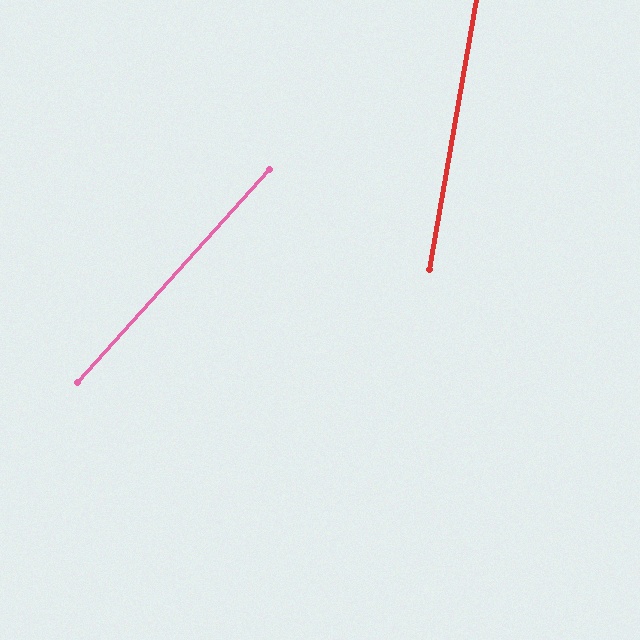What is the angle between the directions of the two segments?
Approximately 32 degrees.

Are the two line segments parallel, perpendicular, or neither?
Neither parallel nor perpendicular — they differ by about 32°.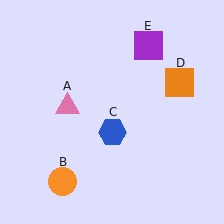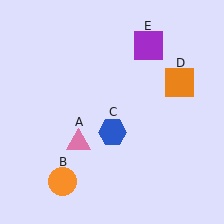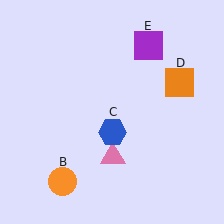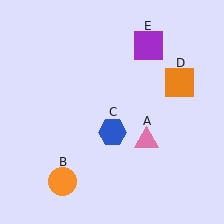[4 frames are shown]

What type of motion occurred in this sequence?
The pink triangle (object A) rotated counterclockwise around the center of the scene.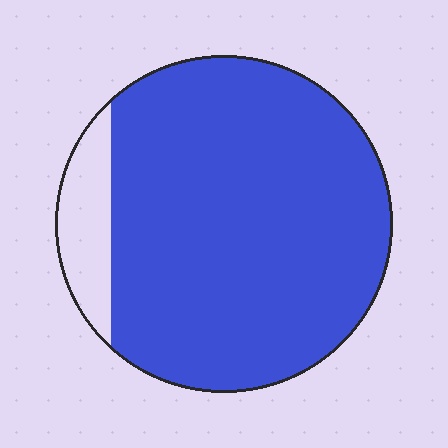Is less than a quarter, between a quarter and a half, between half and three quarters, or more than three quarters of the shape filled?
More than three quarters.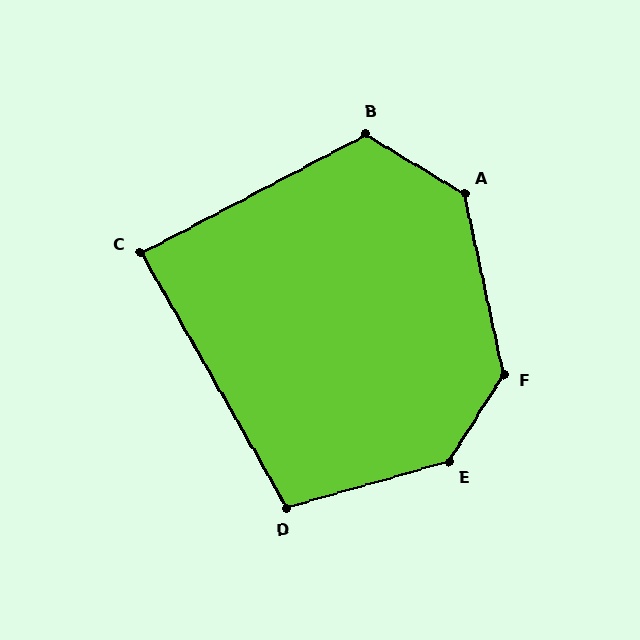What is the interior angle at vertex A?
Approximately 134 degrees (obtuse).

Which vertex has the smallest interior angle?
C, at approximately 88 degrees.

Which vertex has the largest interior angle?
E, at approximately 138 degrees.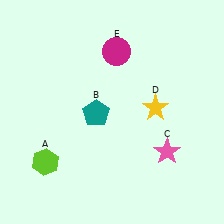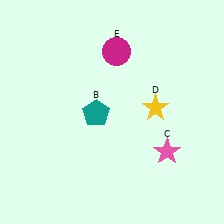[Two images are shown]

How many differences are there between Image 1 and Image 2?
There is 1 difference between the two images.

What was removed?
The lime hexagon (A) was removed in Image 2.